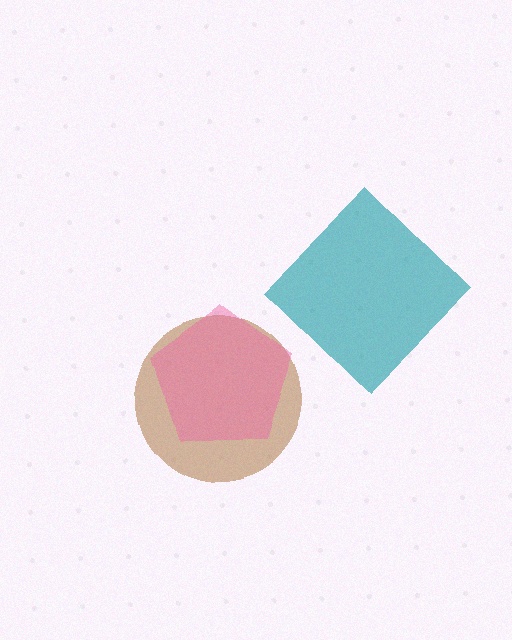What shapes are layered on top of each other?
The layered shapes are: a brown circle, a pink pentagon, a teal diamond.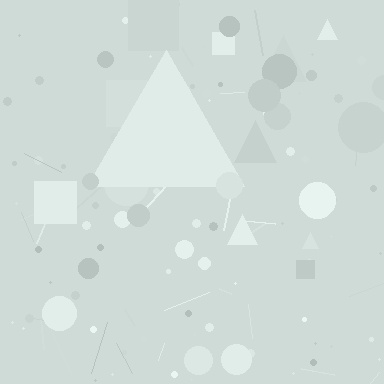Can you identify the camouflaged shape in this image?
The camouflaged shape is a triangle.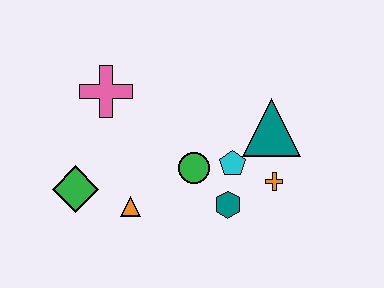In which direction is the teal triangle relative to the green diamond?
The teal triangle is to the right of the green diamond.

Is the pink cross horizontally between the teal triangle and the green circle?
No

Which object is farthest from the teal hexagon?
The pink cross is farthest from the teal hexagon.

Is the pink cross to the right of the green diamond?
Yes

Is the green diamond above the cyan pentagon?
No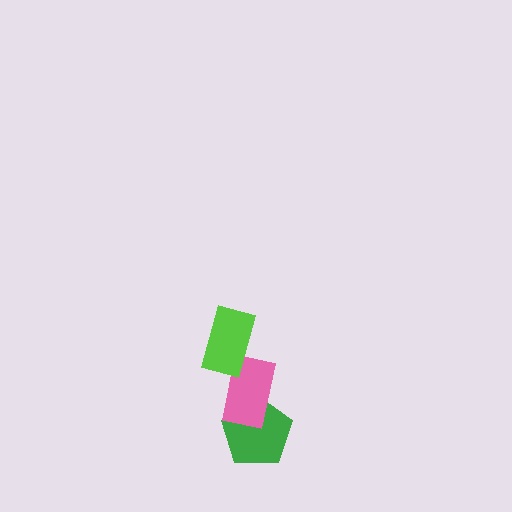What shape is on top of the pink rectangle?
The lime rectangle is on top of the pink rectangle.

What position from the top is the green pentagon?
The green pentagon is 3rd from the top.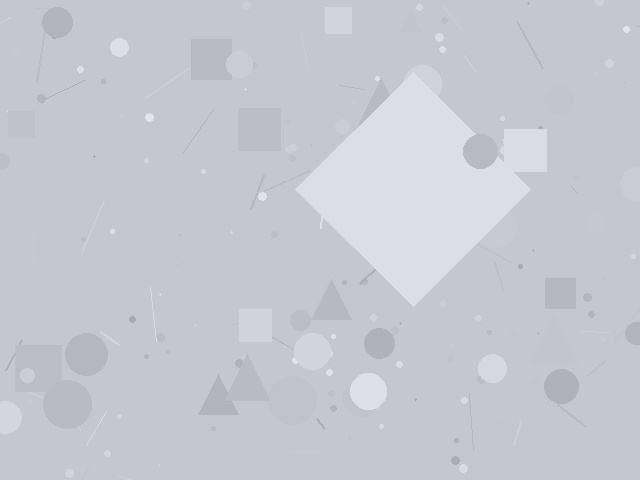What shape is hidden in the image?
A diamond is hidden in the image.